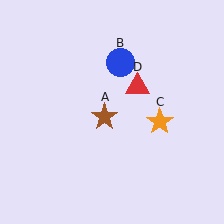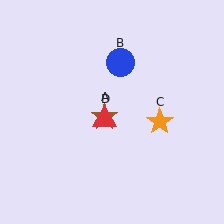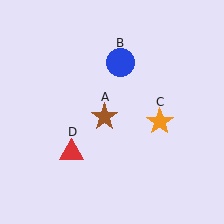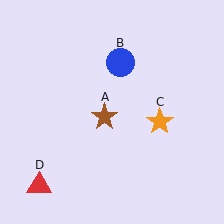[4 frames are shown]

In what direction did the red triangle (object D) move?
The red triangle (object D) moved down and to the left.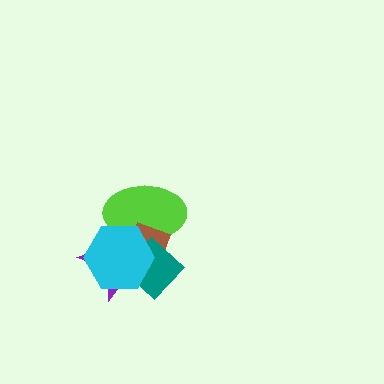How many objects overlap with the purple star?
4 objects overlap with the purple star.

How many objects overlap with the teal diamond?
4 objects overlap with the teal diamond.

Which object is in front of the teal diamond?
The cyan hexagon is in front of the teal diamond.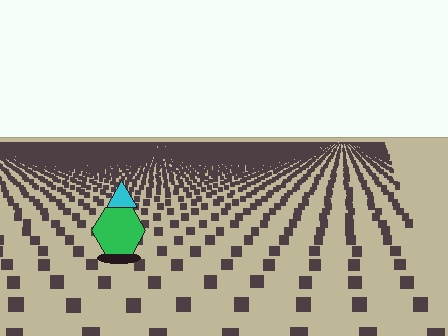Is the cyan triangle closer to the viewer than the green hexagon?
No. The green hexagon is closer — you can tell from the texture gradient: the ground texture is coarser near it.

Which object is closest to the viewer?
The green hexagon is closest. The texture marks near it are larger and more spread out.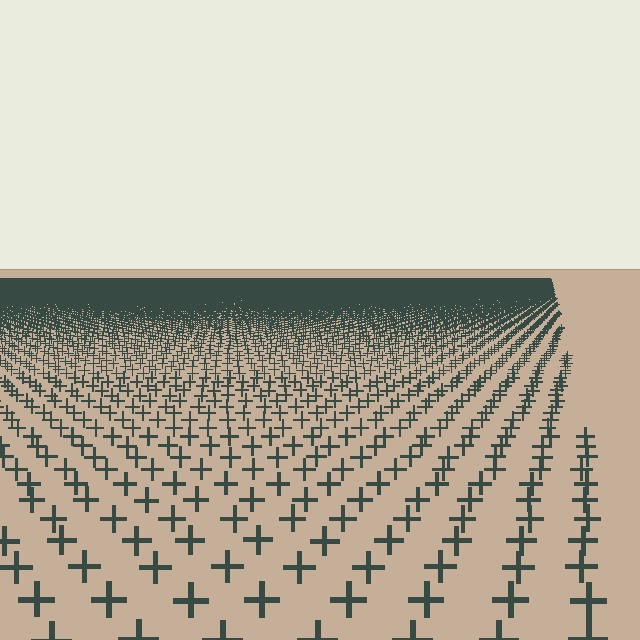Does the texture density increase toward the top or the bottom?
Density increases toward the top.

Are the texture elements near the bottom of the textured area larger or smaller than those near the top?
Larger. Near the bottom, elements are closer to the viewer and appear at a bigger on-screen size.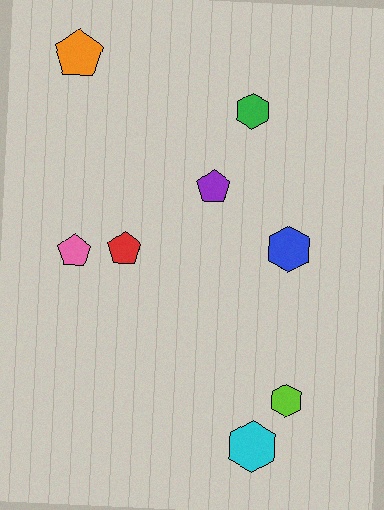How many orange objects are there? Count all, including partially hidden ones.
There is 1 orange object.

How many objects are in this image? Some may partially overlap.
There are 8 objects.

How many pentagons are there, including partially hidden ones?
There are 4 pentagons.